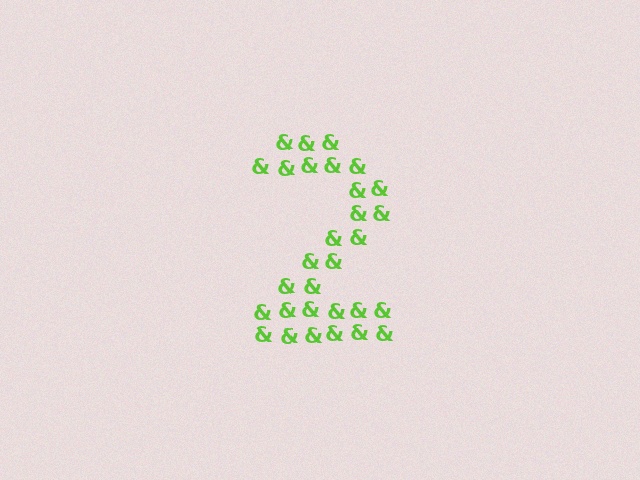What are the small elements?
The small elements are ampersands.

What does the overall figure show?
The overall figure shows the digit 2.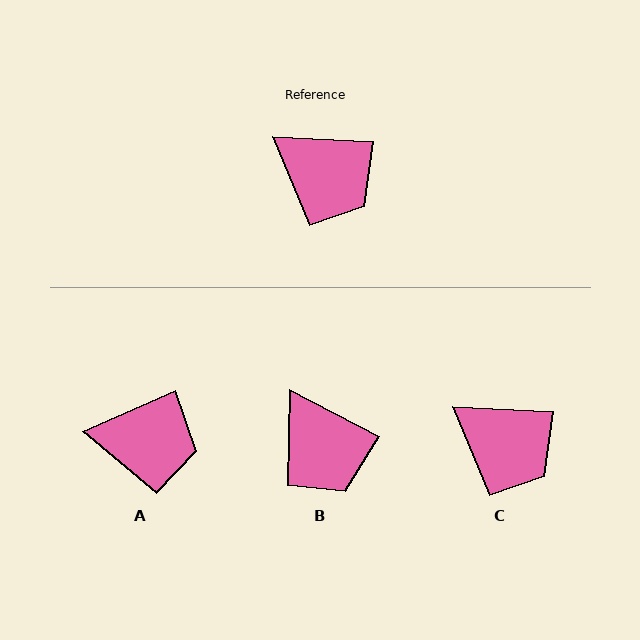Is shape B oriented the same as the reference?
No, it is off by about 24 degrees.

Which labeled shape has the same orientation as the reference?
C.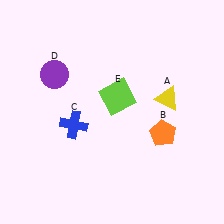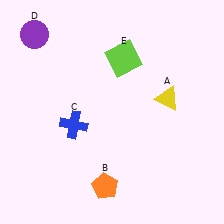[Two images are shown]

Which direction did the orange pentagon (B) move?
The orange pentagon (B) moved left.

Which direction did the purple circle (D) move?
The purple circle (D) moved up.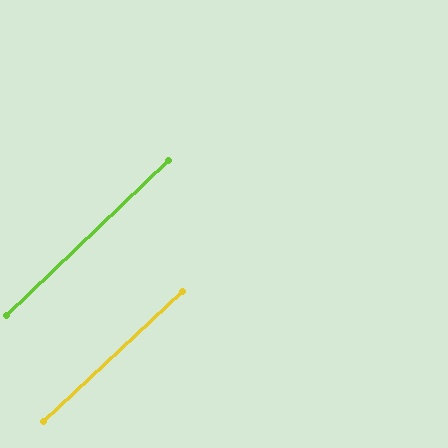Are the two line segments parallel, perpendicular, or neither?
Parallel — their directions differ by only 0.7°.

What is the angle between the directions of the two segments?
Approximately 1 degree.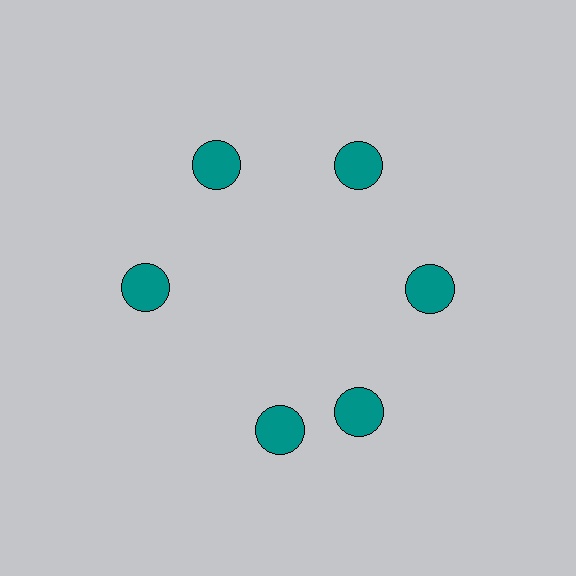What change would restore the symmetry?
The symmetry would be restored by rotating it back into even spacing with its neighbors so that all 6 circles sit at equal angles and equal distance from the center.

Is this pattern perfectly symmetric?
No. The 6 teal circles are arranged in a ring, but one element near the 7 o'clock position is rotated out of alignment along the ring, breaking the 6-fold rotational symmetry.